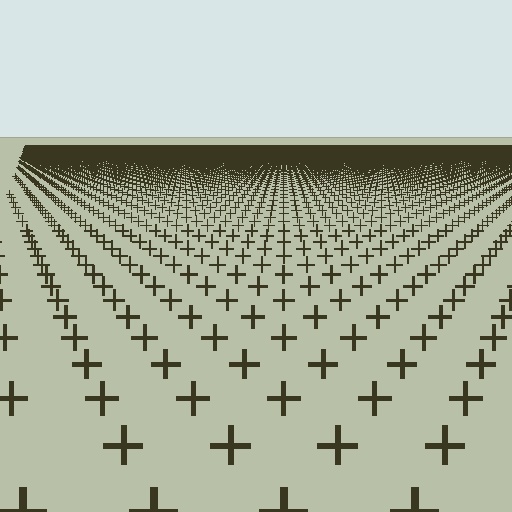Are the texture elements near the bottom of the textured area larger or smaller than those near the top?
Larger. Near the bottom, elements are closer to the viewer and appear at a bigger on-screen size.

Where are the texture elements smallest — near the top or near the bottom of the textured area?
Near the top.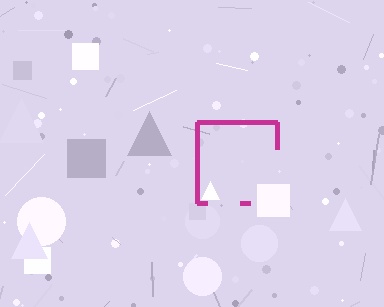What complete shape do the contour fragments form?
The contour fragments form a square.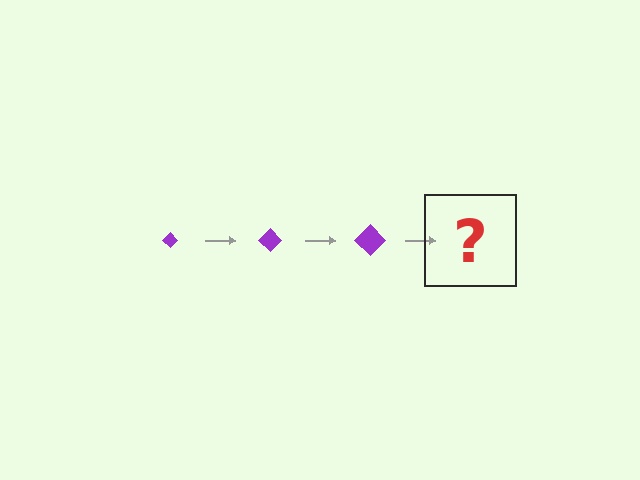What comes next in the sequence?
The next element should be a purple diamond, larger than the previous one.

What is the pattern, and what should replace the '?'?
The pattern is that the diamond gets progressively larger each step. The '?' should be a purple diamond, larger than the previous one.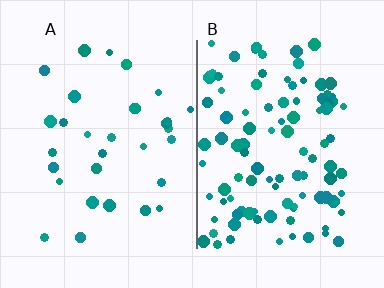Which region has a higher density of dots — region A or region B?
B (the right).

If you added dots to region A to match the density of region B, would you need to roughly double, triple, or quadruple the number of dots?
Approximately triple.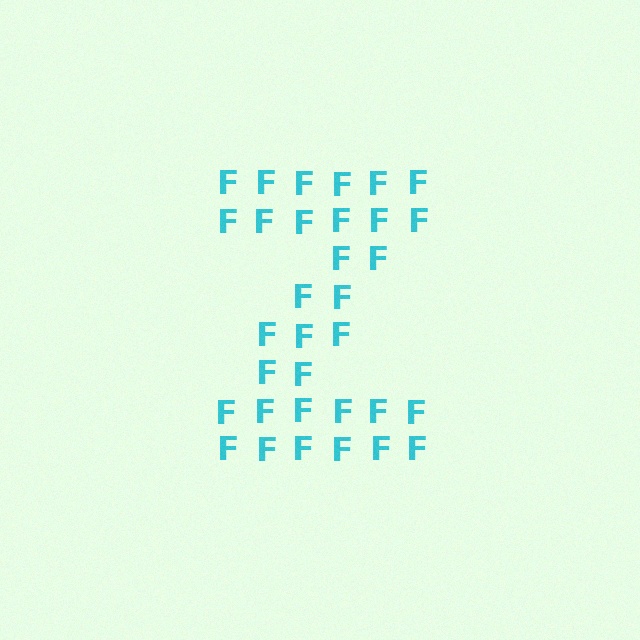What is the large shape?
The large shape is the letter Z.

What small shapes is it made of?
It is made of small letter F's.